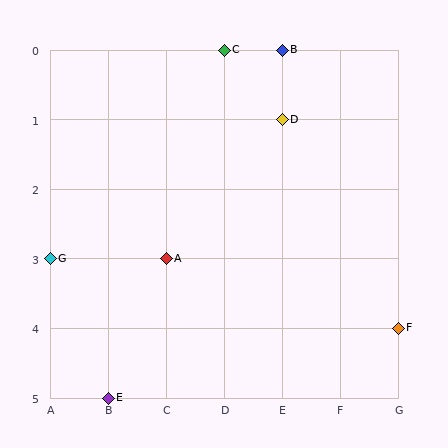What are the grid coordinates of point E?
Point E is at grid coordinates (B, 5).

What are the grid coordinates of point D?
Point D is at grid coordinates (E, 1).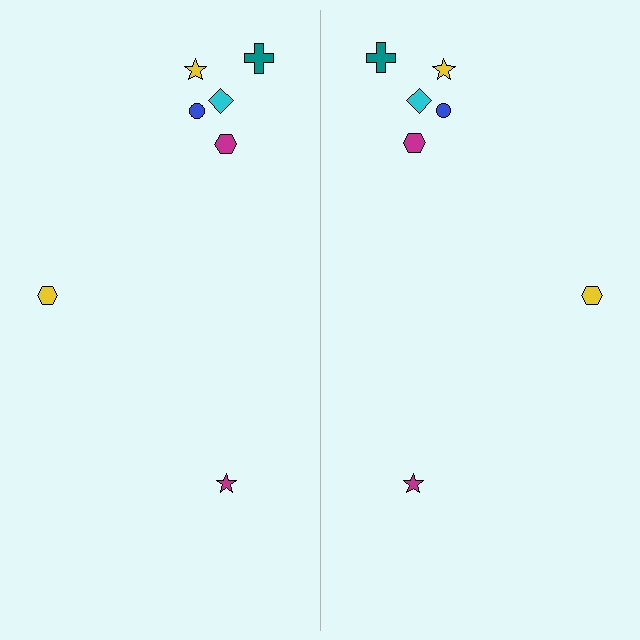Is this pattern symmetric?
Yes, this pattern has bilateral (reflection) symmetry.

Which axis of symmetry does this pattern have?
The pattern has a vertical axis of symmetry running through the center of the image.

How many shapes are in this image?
There are 14 shapes in this image.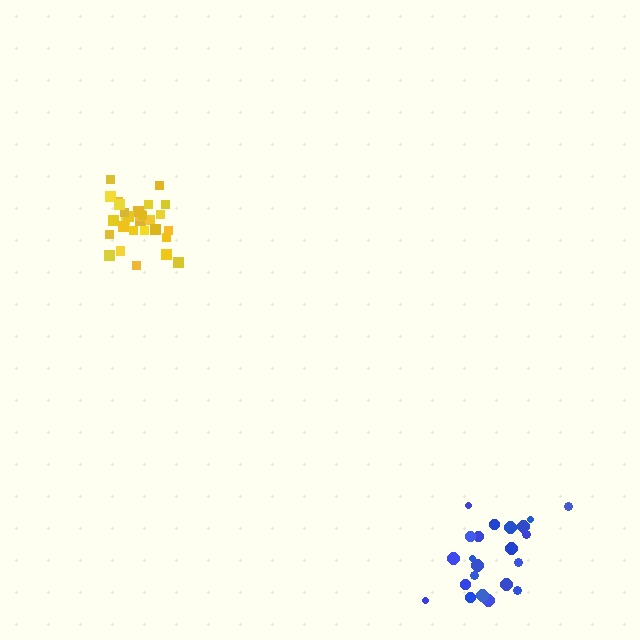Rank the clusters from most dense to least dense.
yellow, blue.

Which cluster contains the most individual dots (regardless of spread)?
Yellow (31).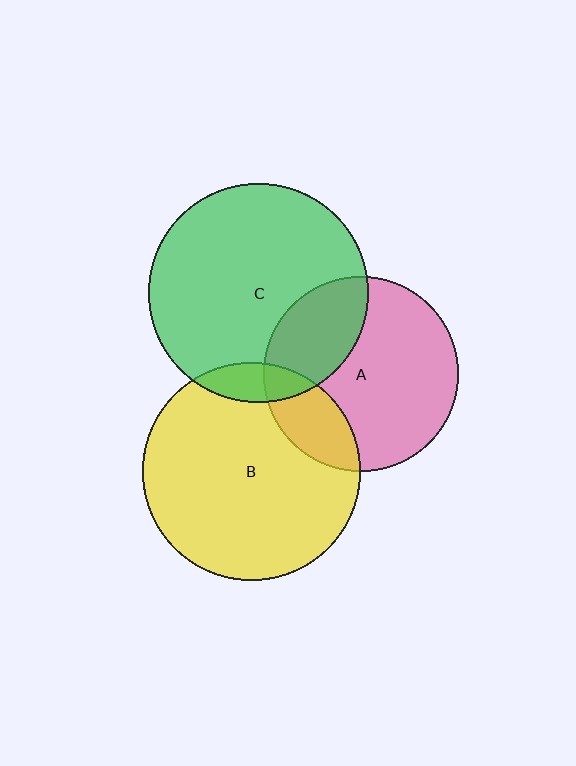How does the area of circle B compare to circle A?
Approximately 1.2 times.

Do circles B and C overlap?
Yes.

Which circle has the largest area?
Circle C (green).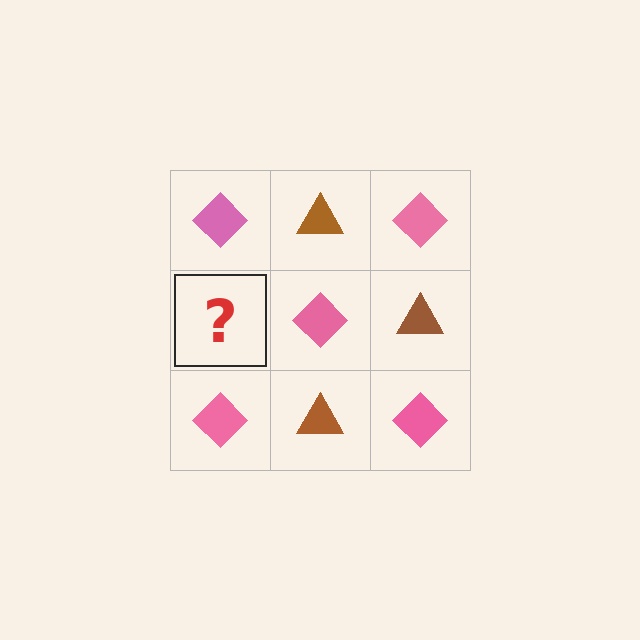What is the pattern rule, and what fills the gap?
The rule is that it alternates pink diamond and brown triangle in a checkerboard pattern. The gap should be filled with a brown triangle.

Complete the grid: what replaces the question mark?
The question mark should be replaced with a brown triangle.